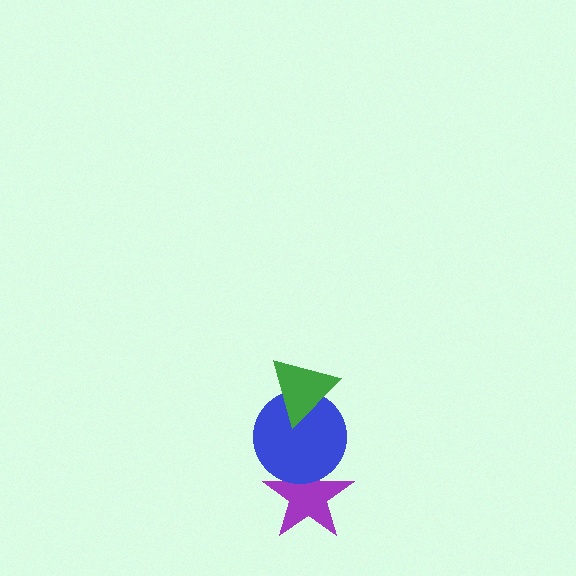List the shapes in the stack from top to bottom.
From top to bottom: the green triangle, the blue circle, the purple star.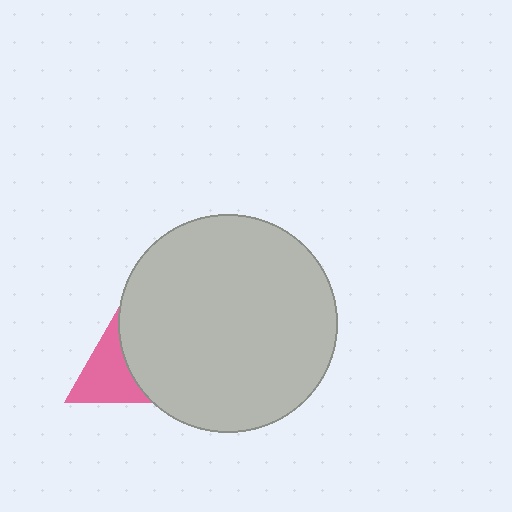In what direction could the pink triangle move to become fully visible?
The pink triangle could move left. That would shift it out from behind the light gray circle entirely.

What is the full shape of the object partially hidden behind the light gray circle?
The partially hidden object is a pink triangle.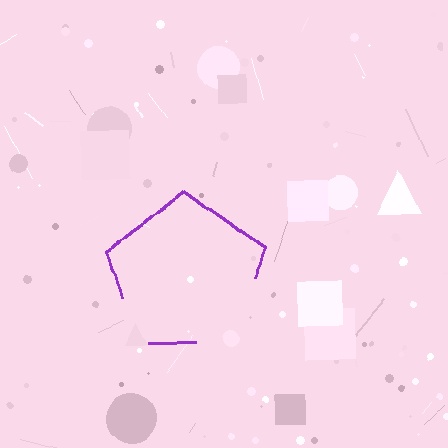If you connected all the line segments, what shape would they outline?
They would outline a pentagon.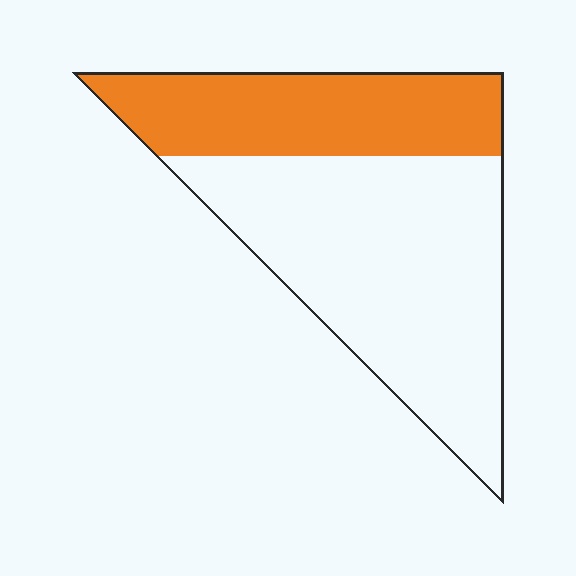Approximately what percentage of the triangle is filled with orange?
Approximately 35%.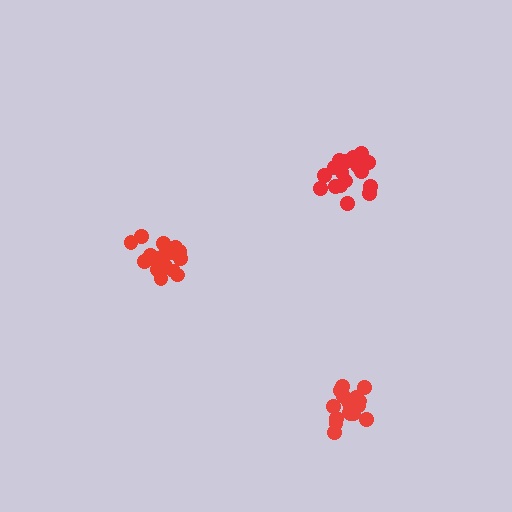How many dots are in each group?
Group 1: 19 dots, Group 2: 18 dots, Group 3: 16 dots (53 total).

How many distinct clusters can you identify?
There are 3 distinct clusters.